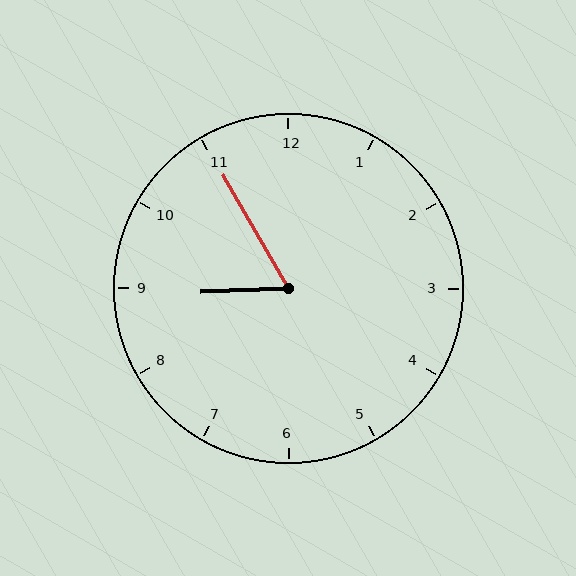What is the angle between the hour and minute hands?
Approximately 62 degrees.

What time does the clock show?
8:55.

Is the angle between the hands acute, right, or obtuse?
It is acute.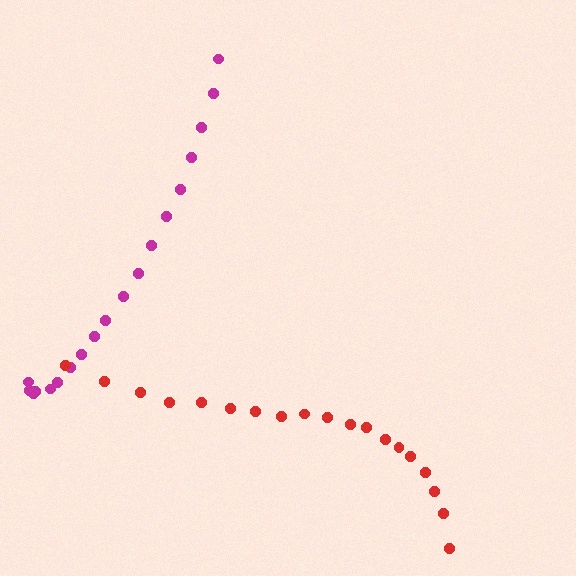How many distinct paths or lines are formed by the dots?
There are 2 distinct paths.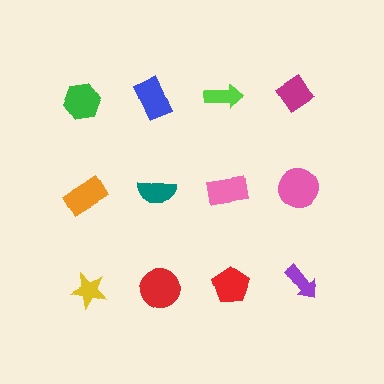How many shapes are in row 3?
4 shapes.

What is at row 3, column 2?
A red circle.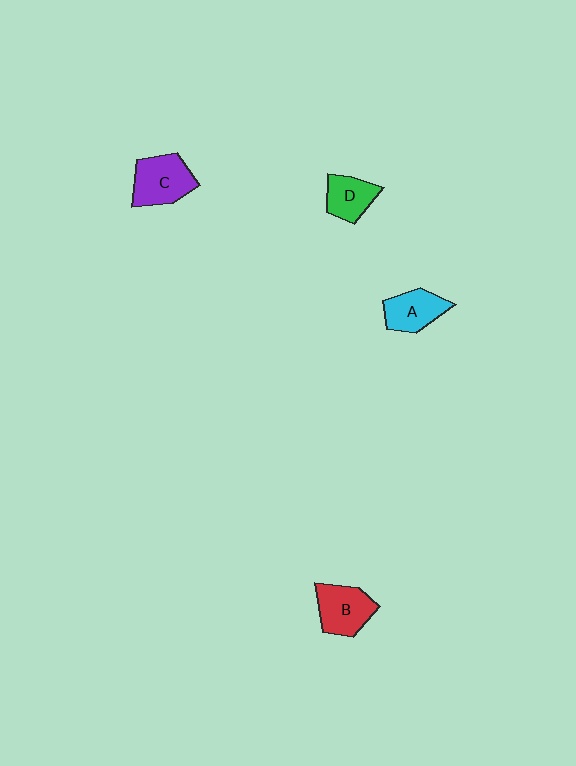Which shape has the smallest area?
Shape D (green).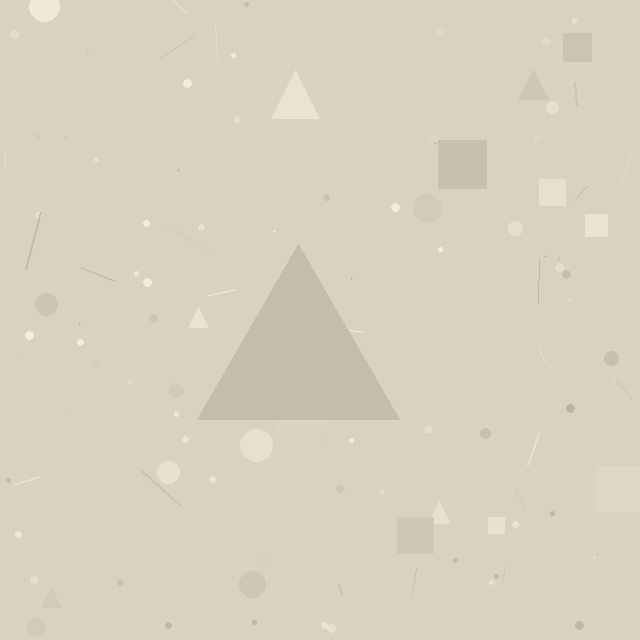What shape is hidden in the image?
A triangle is hidden in the image.